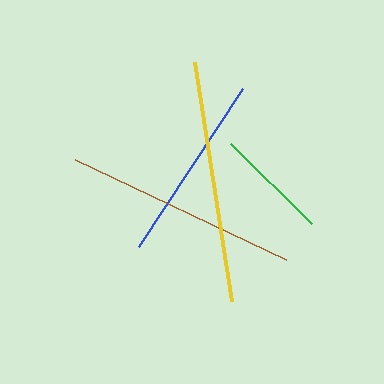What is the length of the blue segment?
The blue segment is approximately 189 pixels long.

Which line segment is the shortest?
The green line is the shortest at approximately 114 pixels.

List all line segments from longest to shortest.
From longest to shortest: yellow, brown, blue, green.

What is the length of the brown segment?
The brown segment is approximately 233 pixels long.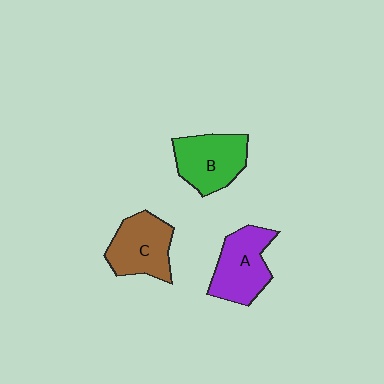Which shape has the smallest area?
Shape C (brown).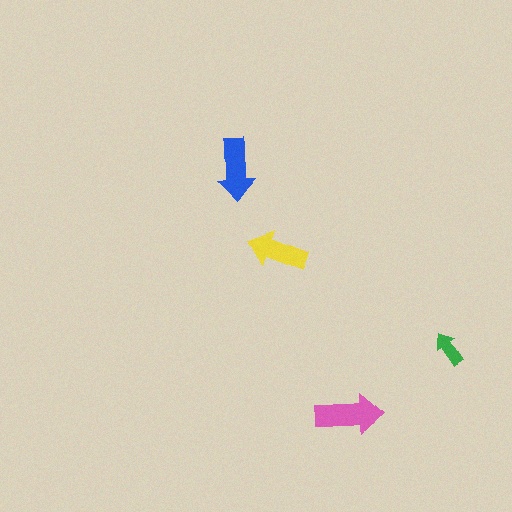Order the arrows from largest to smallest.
the pink one, the blue one, the yellow one, the green one.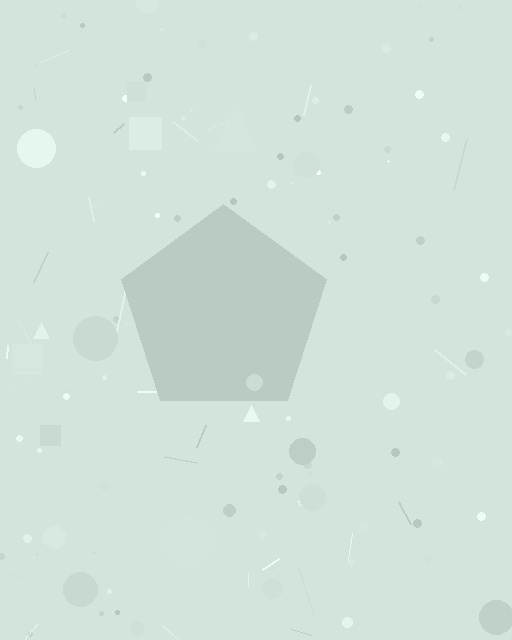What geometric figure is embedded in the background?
A pentagon is embedded in the background.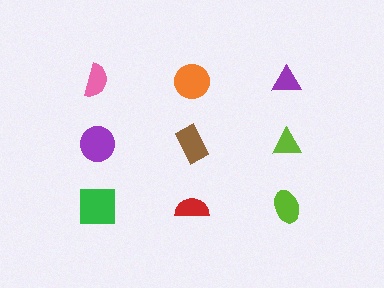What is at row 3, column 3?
A lime ellipse.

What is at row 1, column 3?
A purple triangle.